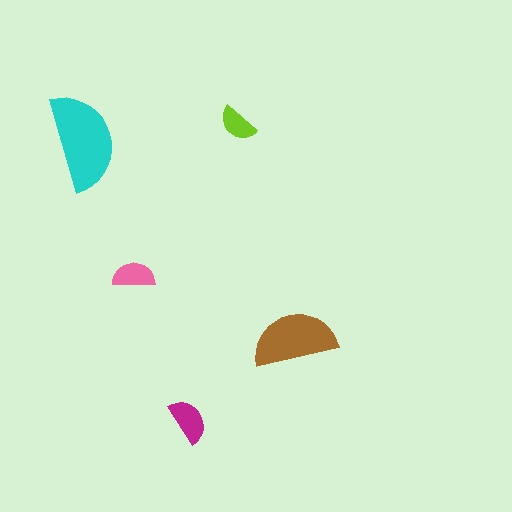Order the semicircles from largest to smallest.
the cyan one, the brown one, the magenta one, the pink one, the lime one.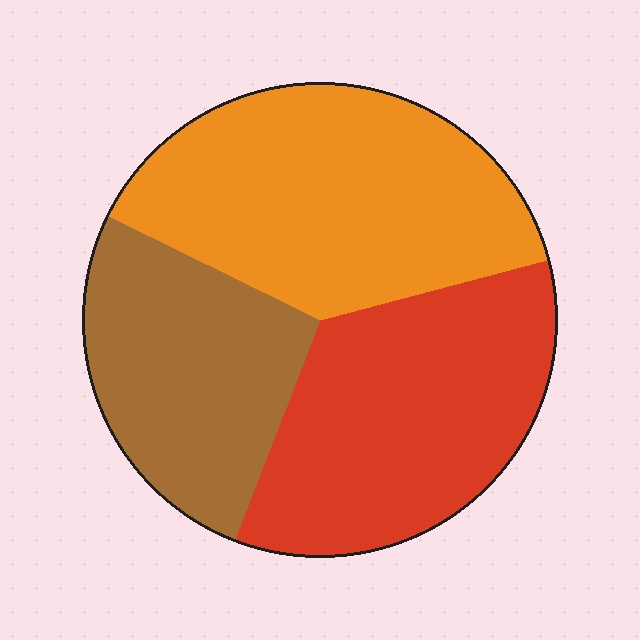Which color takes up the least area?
Brown, at roughly 25%.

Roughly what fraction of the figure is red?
Red takes up between a quarter and a half of the figure.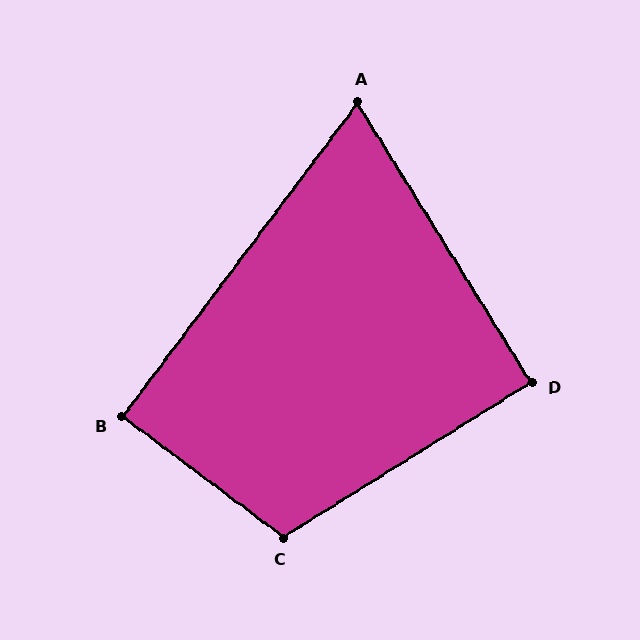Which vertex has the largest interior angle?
C, at approximately 111 degrees.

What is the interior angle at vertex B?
Approximately 90 degrees (approximately right).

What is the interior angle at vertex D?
Approximately 90 degrees (approximately right).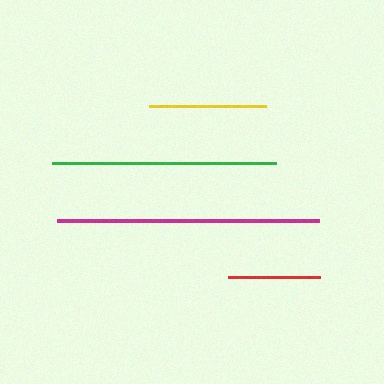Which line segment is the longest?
The magenta line is the longest at approximately 262 pixels.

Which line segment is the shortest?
The red line is the shortest at approximately 92 pixels.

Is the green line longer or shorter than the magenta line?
The magenta line is longer than the green line.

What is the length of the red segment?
The red segment is approximately 92 pixels long.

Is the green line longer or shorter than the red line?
The green line is longer than the red line.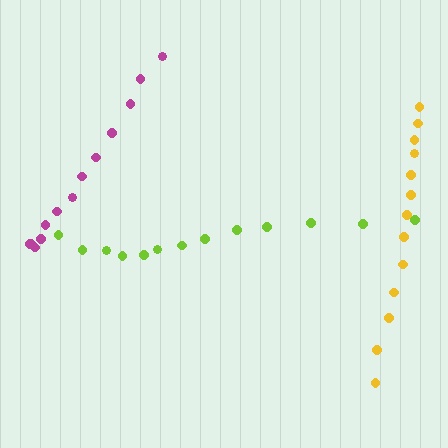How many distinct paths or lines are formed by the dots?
There are 3 distinct paths.